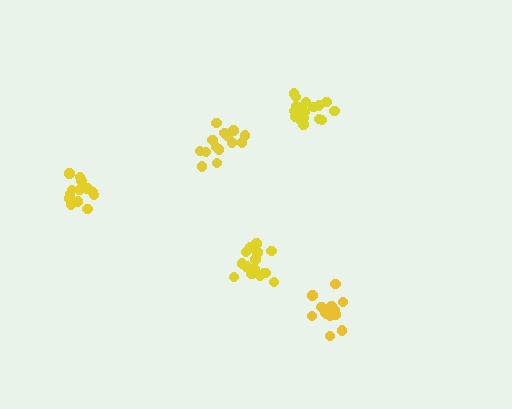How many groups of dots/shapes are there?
There are 5 groups.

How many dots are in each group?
Group 1: 15 dots, Group 2: 14 dots, Group 3: 15 dots, Group 4: 13 dots, Group 5: 18 dots (75 total).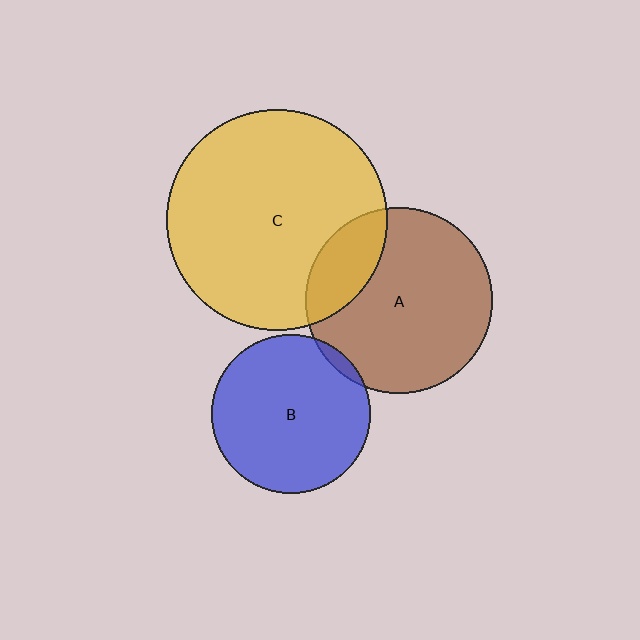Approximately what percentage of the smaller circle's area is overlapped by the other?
Approximately 20%.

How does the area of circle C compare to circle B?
Approximately 1.9 times.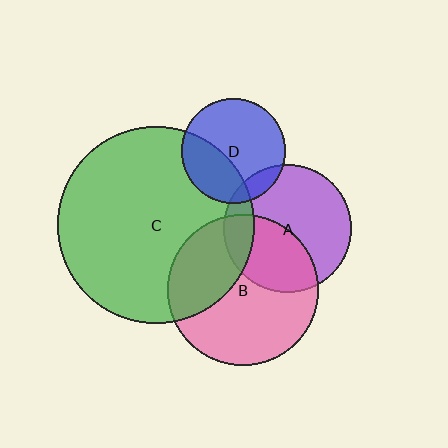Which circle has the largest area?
Circle C (green).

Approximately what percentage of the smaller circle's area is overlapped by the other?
Approximately 10%.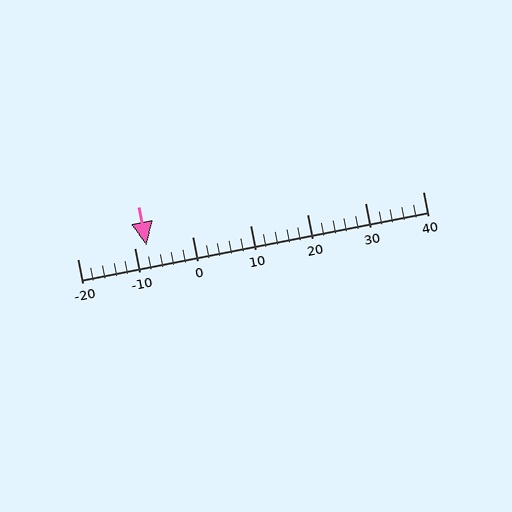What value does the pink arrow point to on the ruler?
The pink arrow points to approximately -8.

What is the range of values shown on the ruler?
The ruler shows values from -20 to 40.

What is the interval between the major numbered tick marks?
The major tick marks are spaced 10 units apart.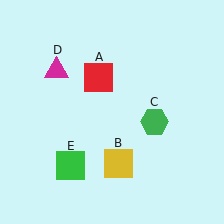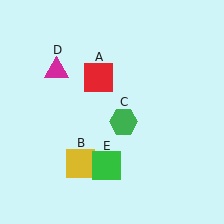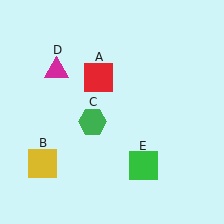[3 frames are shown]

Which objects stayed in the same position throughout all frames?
Red square (object A) and magenta triangle (object D) remained stationary.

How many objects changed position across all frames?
3 objects changed position: yellow square (object B), green hexagon (object C), green square (object E).